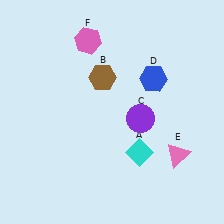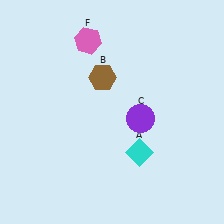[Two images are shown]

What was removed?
The blue hexagon (D), the pink triangle (E) were removed in Image 2.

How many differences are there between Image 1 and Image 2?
There are 2 differences between the two images.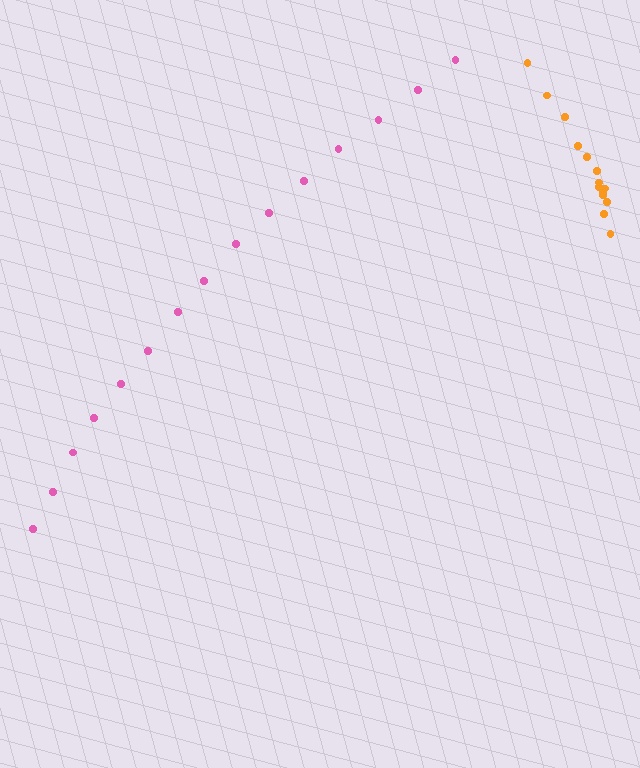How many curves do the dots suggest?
There are 2 distinct paths.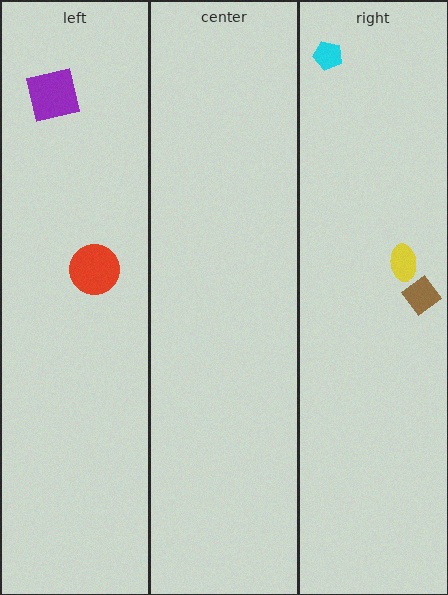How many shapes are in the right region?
3.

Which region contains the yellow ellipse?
The right region.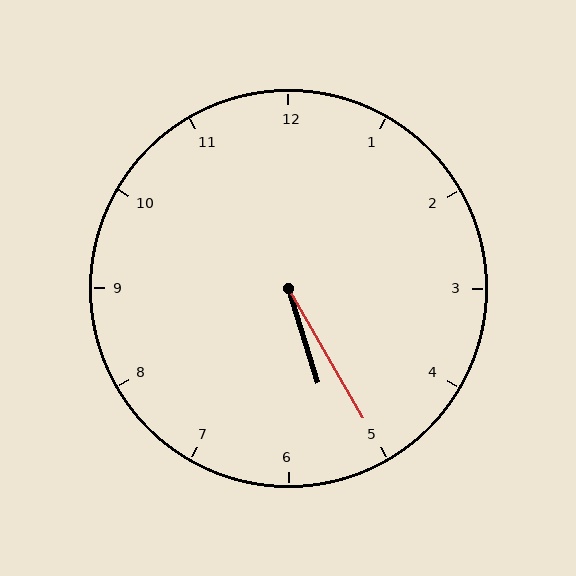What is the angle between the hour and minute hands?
Approximately 12 degrees.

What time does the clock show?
5:25.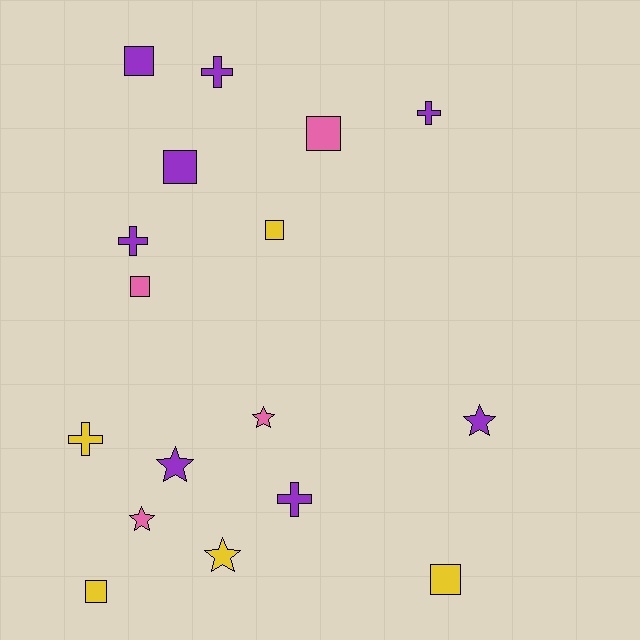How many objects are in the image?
There are 17 objects.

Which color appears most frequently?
Purple, with 8 objects.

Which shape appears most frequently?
Square, with 7 objects.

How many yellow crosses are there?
There is 1 yellow cross.